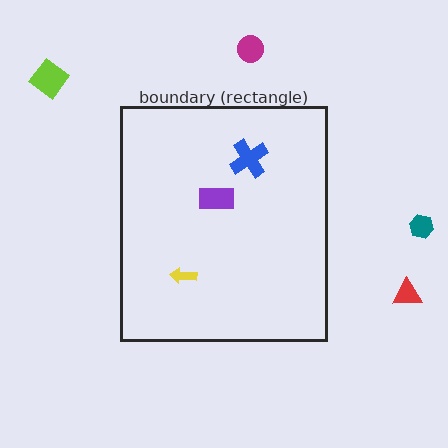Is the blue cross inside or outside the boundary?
Inside.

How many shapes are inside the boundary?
3 inside, 4 outside.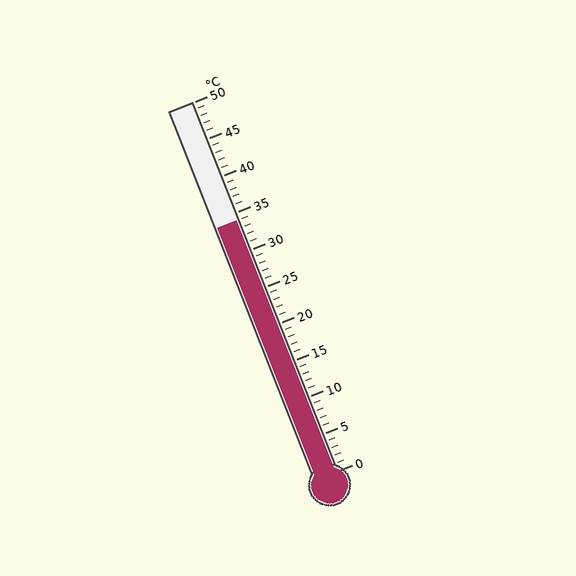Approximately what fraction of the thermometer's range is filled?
The thermometer is filled to approximately 70% of its range.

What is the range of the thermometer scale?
The thermometer scale ranges from 0°C to 50°C.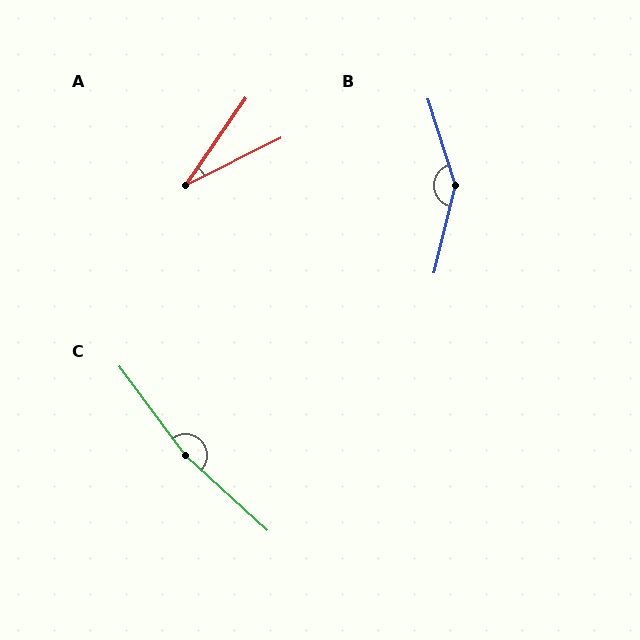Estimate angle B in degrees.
Approximately 149 degrees.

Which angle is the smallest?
A, at approximately 29 degrees.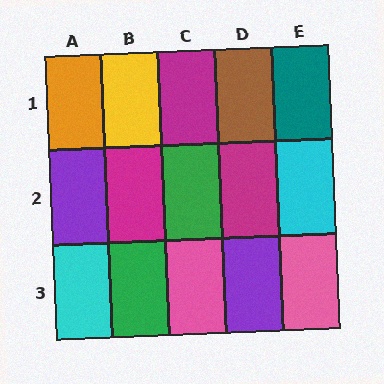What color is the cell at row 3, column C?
Pink.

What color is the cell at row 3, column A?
Cyan.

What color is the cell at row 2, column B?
Magenta.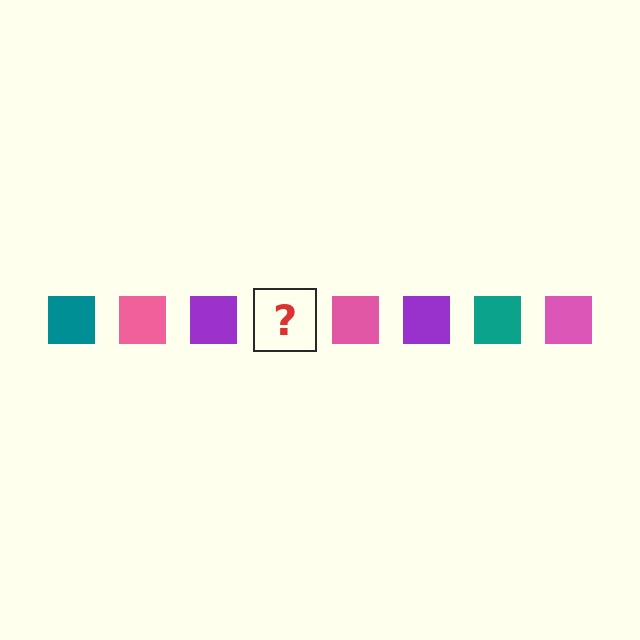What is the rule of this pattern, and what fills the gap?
The rule is that the pattern cycles through teal, pink, purple squares. The gap should be filled with a teal square.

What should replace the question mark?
The question mark should be replaced with a teal square.